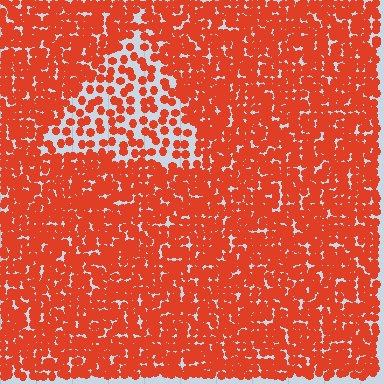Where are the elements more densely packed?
The elements are more densely packed outside the triangle boundary.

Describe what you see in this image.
The image contains small red elements arranged at two different densities. A triangle-shaped region is visible where the elements are less densely packed than the surrounding area.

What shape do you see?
I see a triangle.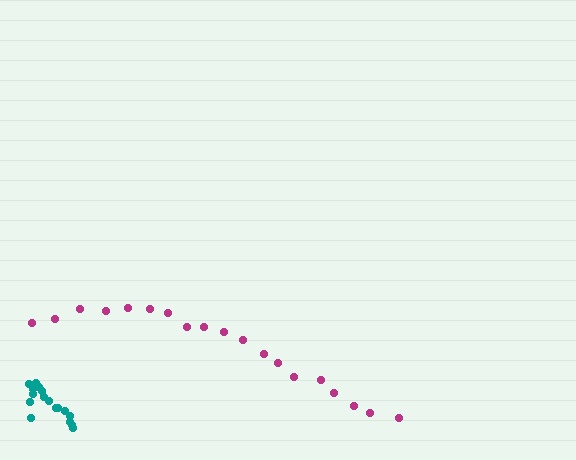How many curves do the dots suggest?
There are 2 distinct paths.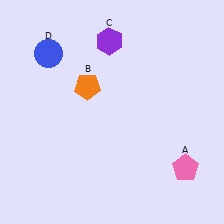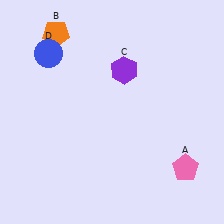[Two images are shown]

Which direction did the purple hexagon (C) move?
The purple hexagon (C) moved down.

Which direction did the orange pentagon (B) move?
The orange pentagon (B) moved up.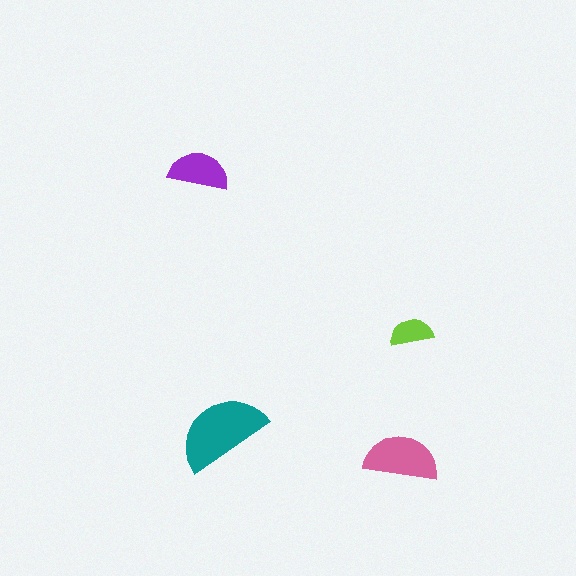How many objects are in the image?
There are 4 objects in the image.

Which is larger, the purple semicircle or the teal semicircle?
The teal one.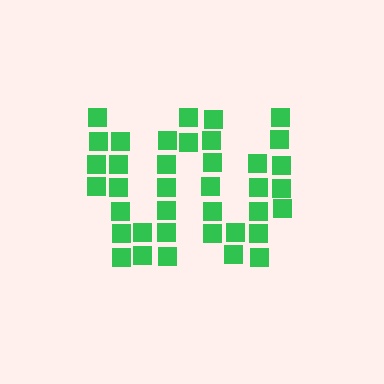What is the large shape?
The large shape is the letter W.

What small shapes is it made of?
It is made of small squares.